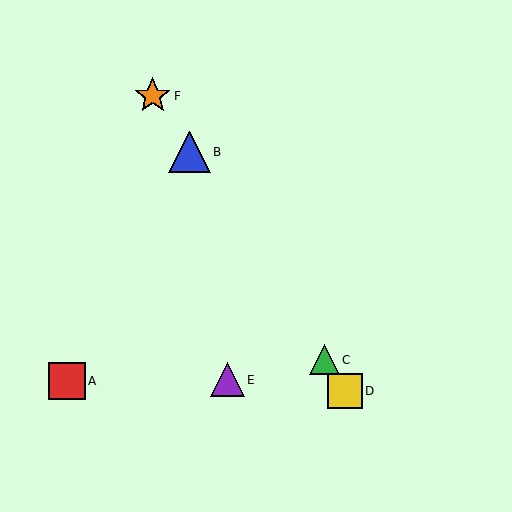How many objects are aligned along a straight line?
4 objects (B, C, D, F) are aligned along a straight line.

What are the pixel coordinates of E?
Object E is at (227, 380).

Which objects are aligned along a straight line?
Objects B, C, D, F are aligned along a straight line.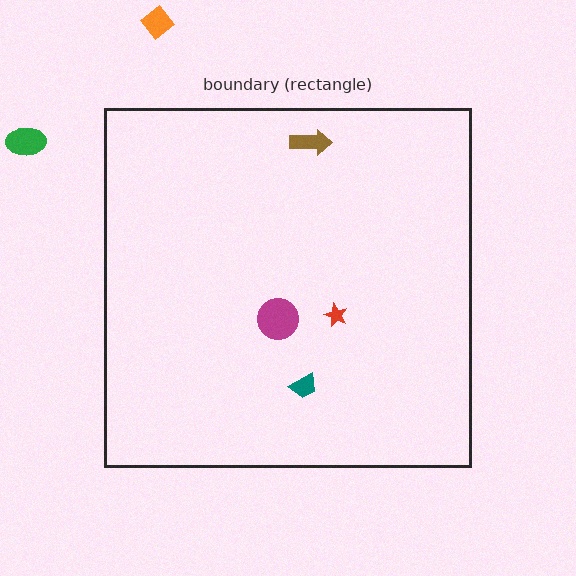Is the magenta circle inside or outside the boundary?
Inside.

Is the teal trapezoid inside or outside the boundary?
Inside.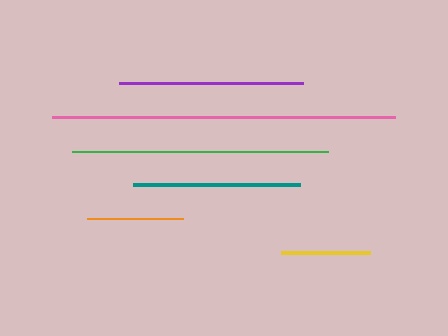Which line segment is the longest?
The pink line is the longest at approximately 343 pixels.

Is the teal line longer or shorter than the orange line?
The teal line is longer than the orange line.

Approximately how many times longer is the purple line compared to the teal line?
The purple line is approximately 1.1 times the length of the teal line.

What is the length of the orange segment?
The orange segment is approximately 96 pixels long.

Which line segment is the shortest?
The yellow line is the shortest at approximately 89 pixels.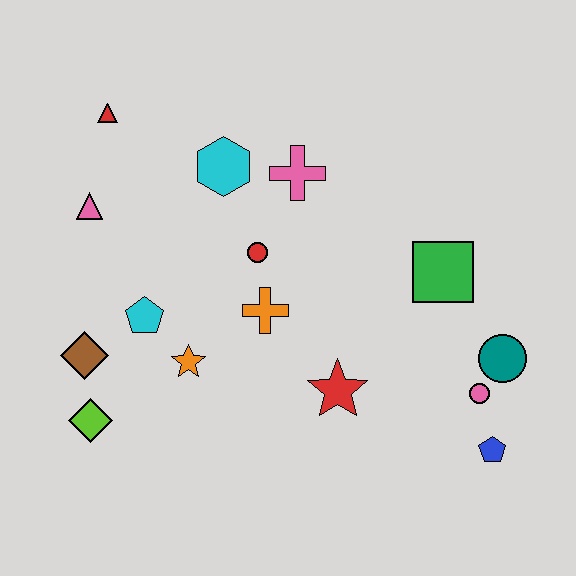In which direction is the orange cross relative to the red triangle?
The orange cross is below the red triangle.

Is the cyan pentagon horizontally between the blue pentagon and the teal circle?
No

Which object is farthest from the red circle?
The blue pentagon is farthest from the red circle.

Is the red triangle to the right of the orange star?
No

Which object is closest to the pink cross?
The cyan hexagon is closest to the pink cross.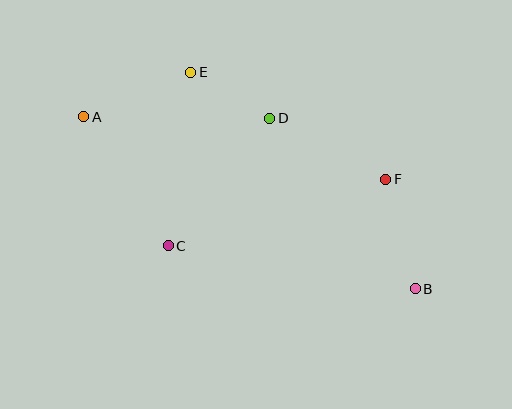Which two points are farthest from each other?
Points A and B are farthest from each other.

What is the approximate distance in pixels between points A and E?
The distance between A and E is approximately 115 pixels.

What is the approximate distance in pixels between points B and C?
The distance between B and C is approximately 251 pixels.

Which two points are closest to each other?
Points D and E are closest to each other.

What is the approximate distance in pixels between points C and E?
The distance between C and E is approximately 174 pixels.